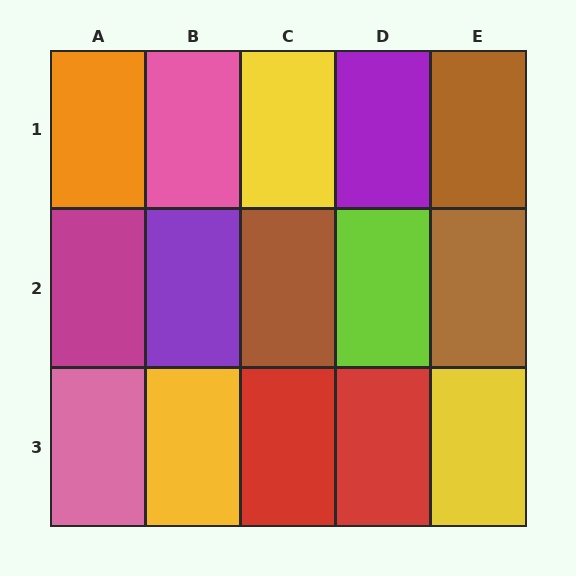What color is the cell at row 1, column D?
Purple.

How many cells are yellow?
3 cells are yellow.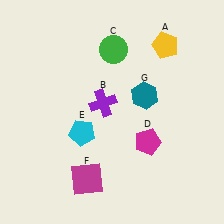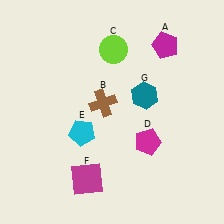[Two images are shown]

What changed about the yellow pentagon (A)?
In Image 1, A is yellow. In Image 2, it changed to magenta.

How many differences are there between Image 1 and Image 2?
There are 3 differences between the two images.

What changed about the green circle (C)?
In Image 1, C is green. In Image 2, it changed to lime.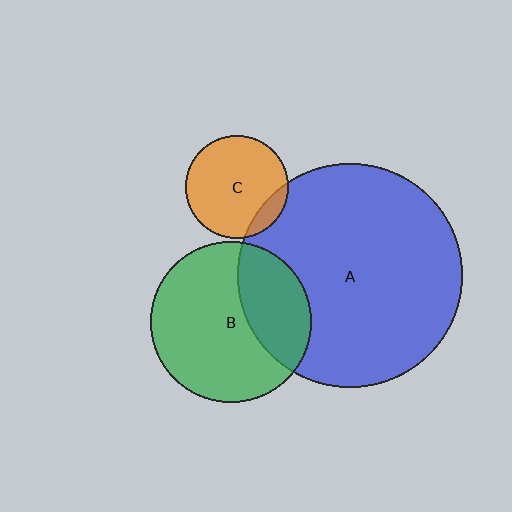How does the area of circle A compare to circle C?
Approximately 4.7 times.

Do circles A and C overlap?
Yes.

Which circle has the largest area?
Circle A (blue).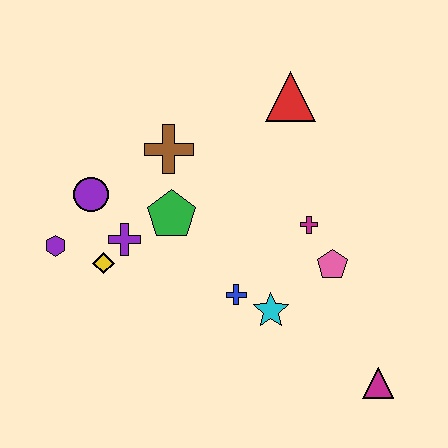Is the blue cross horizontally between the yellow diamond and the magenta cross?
Yes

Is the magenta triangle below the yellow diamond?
Yes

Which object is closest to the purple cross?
The yellow diamond is closest to the purple cross.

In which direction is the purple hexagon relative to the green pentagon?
The purple hexagon is to the left of the green pentagon.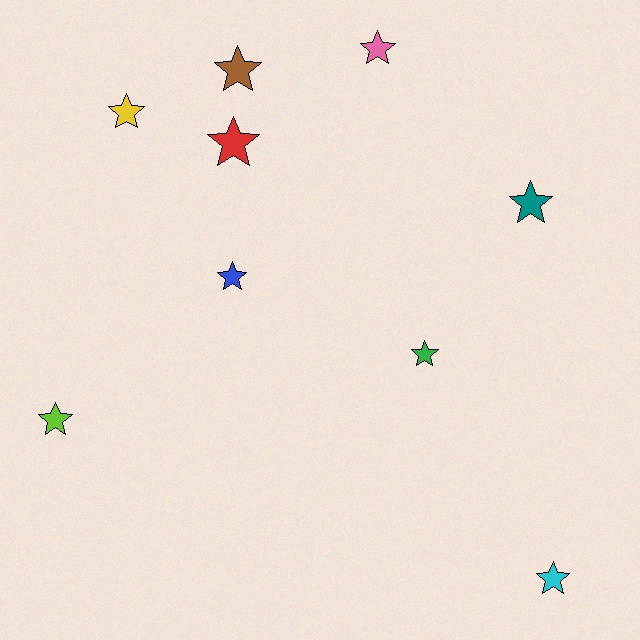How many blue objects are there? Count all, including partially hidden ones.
There is 1 blue object.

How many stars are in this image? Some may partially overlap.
There are 9 stars.